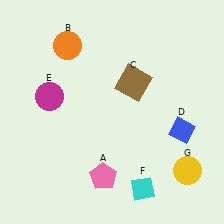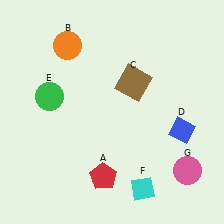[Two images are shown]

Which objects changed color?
A changed from pink to red. E changed from magenta to green. G changed from yellow to pink.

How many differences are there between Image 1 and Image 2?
There are 3 differences between the two images.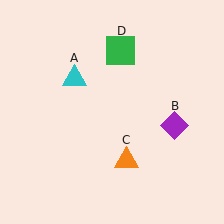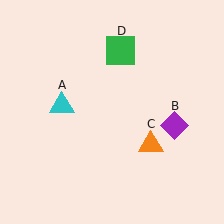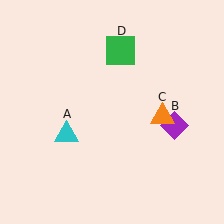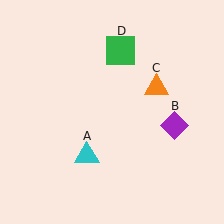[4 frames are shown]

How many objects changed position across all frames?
2 objects changed position: cyan triangle (object A), orange triangle (object C).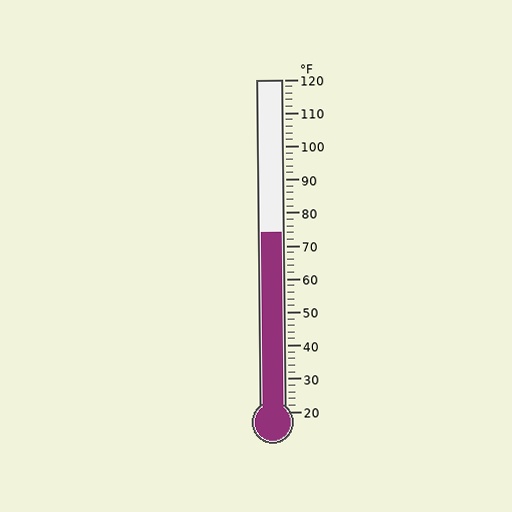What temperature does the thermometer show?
The thermometer shows approximately 74°F.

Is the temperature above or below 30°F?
The temperature is above 30°F.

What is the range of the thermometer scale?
The thermometer scale ranges from 20°F to 120°F.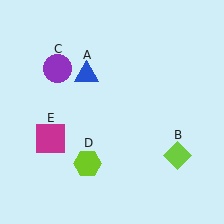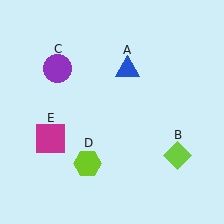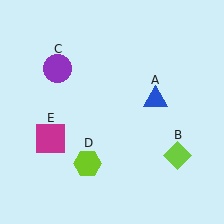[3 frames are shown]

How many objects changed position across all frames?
1 object changed position: blue triangle (object A).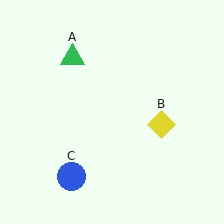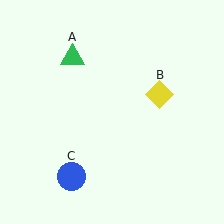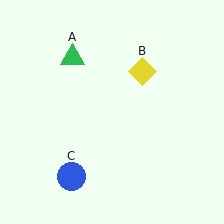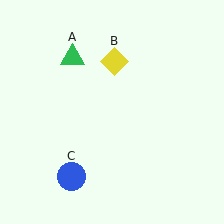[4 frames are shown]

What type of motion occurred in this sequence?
The yellow diamond (object B) rotated counterclockwise around the center of the scene.